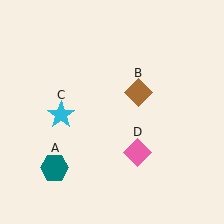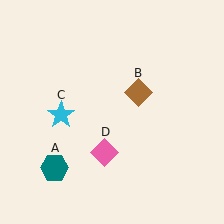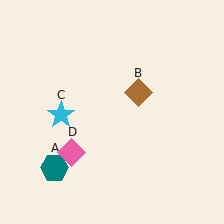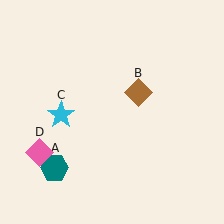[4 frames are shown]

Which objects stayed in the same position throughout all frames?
Teal hexagon (object A) and brown diamond (object B) and cyan star (object C) remained stationary.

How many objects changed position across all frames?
1 object changed position: pink diamond (object D).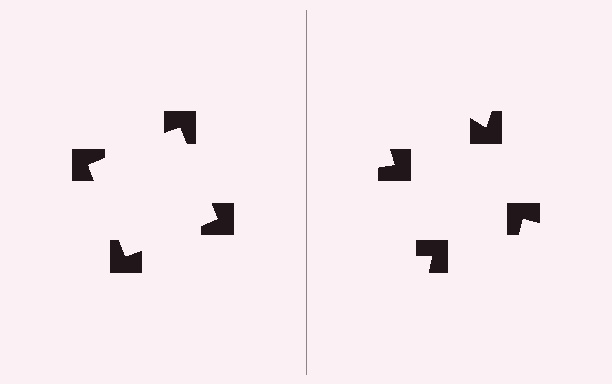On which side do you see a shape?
An illusory square appears on the left side. On the right side the wedge cuts are rotated, so no coherent shape forms.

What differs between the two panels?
The notched squares are positioned identically on both sides; only the wedge orientations differ. On the left they align to a square; on the right they are misaligned.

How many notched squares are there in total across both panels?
8 — 4 on each side.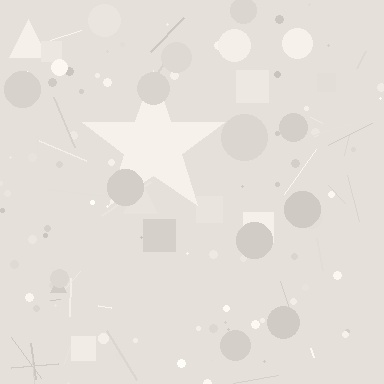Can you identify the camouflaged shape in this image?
The camouflaged shape is a star.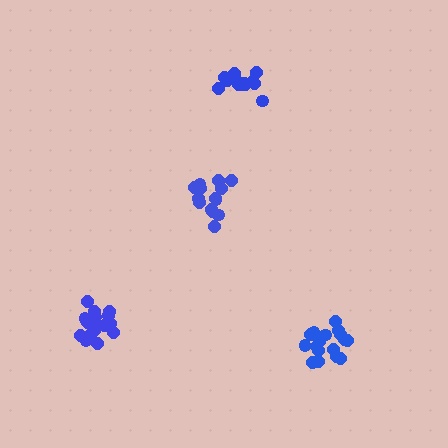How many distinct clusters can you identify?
There are 4 distinct clusters.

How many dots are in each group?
Group 1: 15 dots, Group 2: 19 dots, Group 3: 17 dots, Group 4: 14 dots (65 total).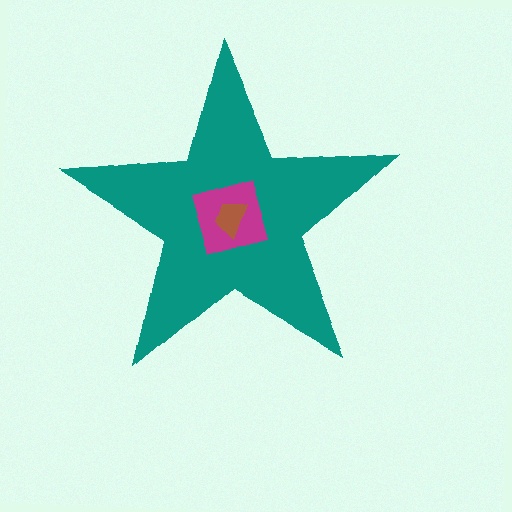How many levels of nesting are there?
3.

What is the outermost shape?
The teal star.